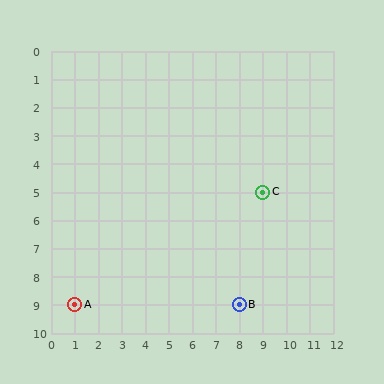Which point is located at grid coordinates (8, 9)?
Point B is at (8, 9).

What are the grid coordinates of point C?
Point C is at grid coordinates (9, 5).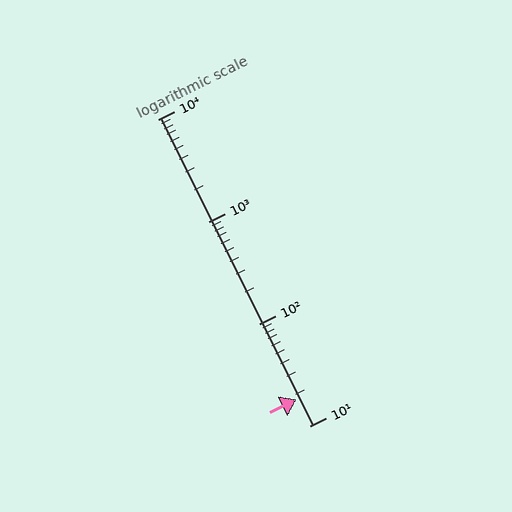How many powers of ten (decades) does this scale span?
The scale spans 3 decades, from 10 to 10000.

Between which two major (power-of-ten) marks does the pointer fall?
The pointer is between 10 and 100.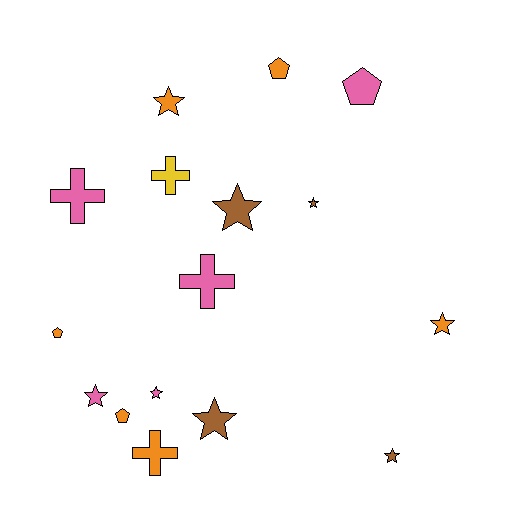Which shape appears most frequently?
Star, with 8 objects.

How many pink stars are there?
There are 2 pink stars.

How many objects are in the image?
There are 16 objects.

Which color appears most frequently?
Orange, with 6 objects.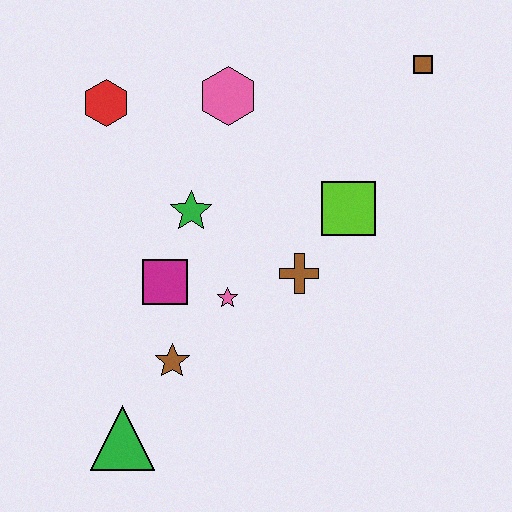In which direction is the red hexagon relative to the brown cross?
The red hexagon is to the left of the brown cross.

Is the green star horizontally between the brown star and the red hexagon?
No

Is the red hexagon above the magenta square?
Yes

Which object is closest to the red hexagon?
The pink hexagon is closest to the red hexagon.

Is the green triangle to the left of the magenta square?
Yes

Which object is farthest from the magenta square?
The brown square is farthest from the magenta square.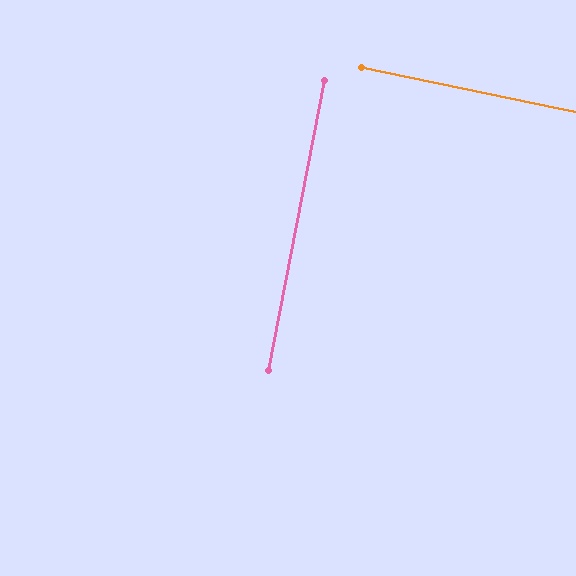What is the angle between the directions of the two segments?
Approximately 89 degrees.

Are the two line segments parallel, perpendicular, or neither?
Perpendicular — they meet at approximately 89°.